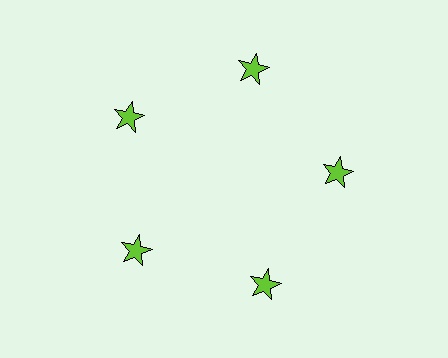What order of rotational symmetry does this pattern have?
This pattern has 5-fold rotational symmetry.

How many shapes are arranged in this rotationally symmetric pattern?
There are 5 shapes, arranged in 5 groups of 1.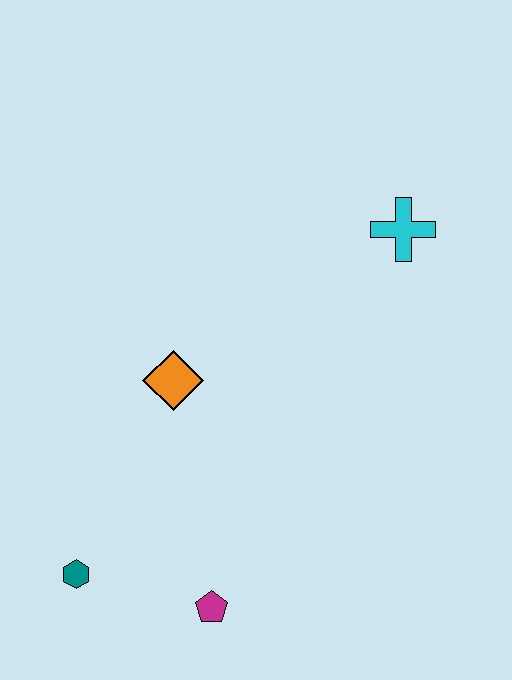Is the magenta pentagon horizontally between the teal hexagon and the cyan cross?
Yes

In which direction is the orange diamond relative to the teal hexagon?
The orange diamond is above the teal hexagon.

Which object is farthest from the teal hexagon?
The cyan cross is farthest from the teal hexagon.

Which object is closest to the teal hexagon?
The magenta pentagon is closest to the teal hexagon.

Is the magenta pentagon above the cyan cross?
No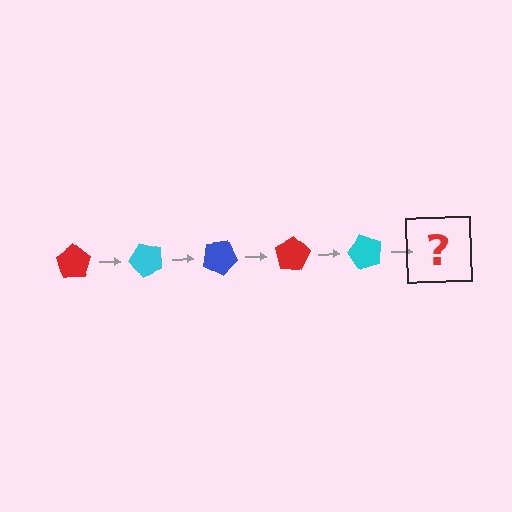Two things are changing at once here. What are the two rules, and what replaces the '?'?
The two rules are that it rotates 50 degrees each step and the color cycles through red, cyan, and blue. The '?' should be a blue pentagon, rotated 250 degrees from the start.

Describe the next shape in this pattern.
It should be a blue pentagon, rotated 250 degrees from the start.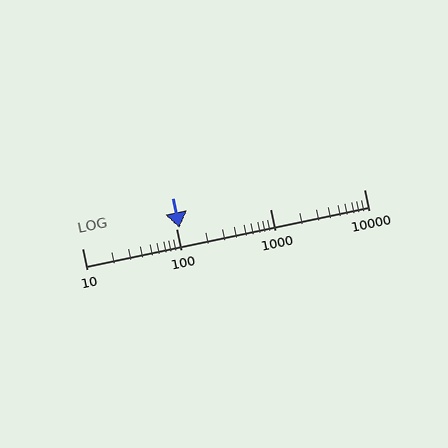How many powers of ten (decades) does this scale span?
The scale spans 3 decades, from 10 to 10000.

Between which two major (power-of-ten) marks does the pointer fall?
The pointer is between 100 and 1000.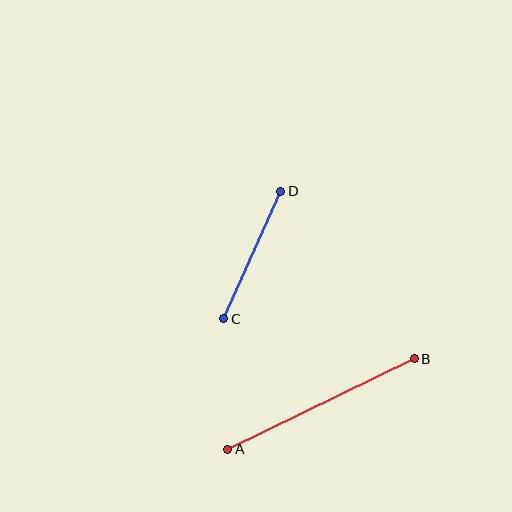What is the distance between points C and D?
The distance is approximately 140 pixels.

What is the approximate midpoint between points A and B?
The midpoint is at approximately (321, 404) pixels.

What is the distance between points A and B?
The distance is approximately 207 pixels.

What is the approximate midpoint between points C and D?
The midpoint is at approximately (252, 255) pixels.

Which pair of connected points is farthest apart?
Points A and B are farthest apart.